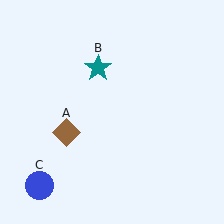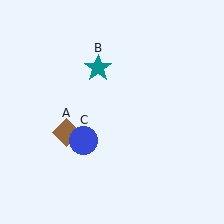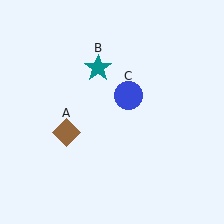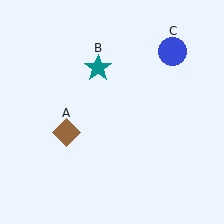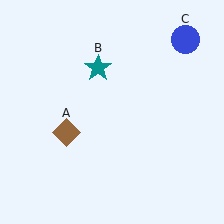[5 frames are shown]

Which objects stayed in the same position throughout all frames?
Brown diamond (object A) and teal star (object B) remained stationary.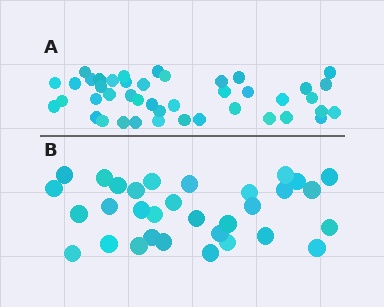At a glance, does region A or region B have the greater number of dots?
Region A (the top region) has more dots.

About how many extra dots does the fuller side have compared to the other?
Region A has roughly 12 or so more dots than region B.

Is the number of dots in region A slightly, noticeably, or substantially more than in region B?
Region A has noticeably more, but not dramatically so. The ratio is roughly 1.3 to 1.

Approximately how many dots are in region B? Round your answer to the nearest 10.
About 30 dots. (The exact count is 32, which rounds to 30.)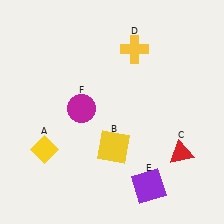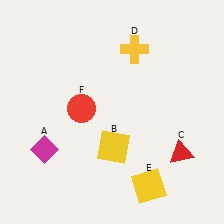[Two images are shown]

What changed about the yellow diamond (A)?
In Image 1, A is yellow. In Image 2, it changed to magenta.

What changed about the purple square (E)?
In Image 1, E is purple. In Image 2, it changed to yellow.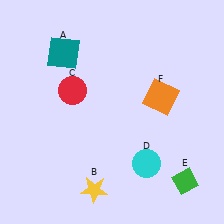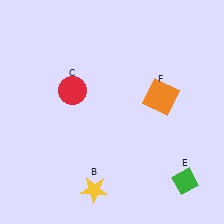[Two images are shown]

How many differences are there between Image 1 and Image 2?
There are 2 differences between the two images.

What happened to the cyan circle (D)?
The cyan circle (D) was removed in Image 2. It was in the bottom-right area of Image 1.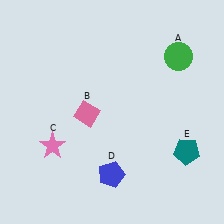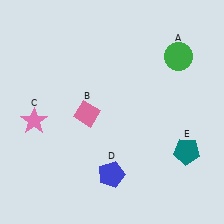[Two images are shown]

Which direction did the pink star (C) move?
The pink star (C) moved up.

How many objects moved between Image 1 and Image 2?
1 object moved between the two images.